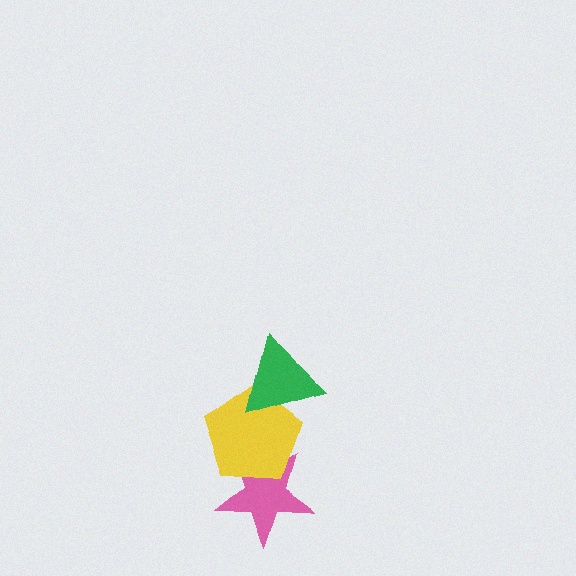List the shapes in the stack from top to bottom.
From top to bottom: the green triangle, the yellow pentagon, the pink star.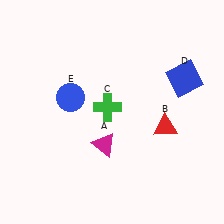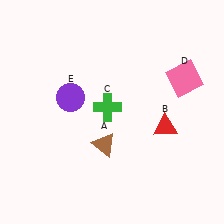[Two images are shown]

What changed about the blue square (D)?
In Image 1, D is blue. In Image 2, it changed to pink.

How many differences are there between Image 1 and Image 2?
There are 3 differences between the two images.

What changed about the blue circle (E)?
In Image 1, E is blue. In Image 2, it changed to purple.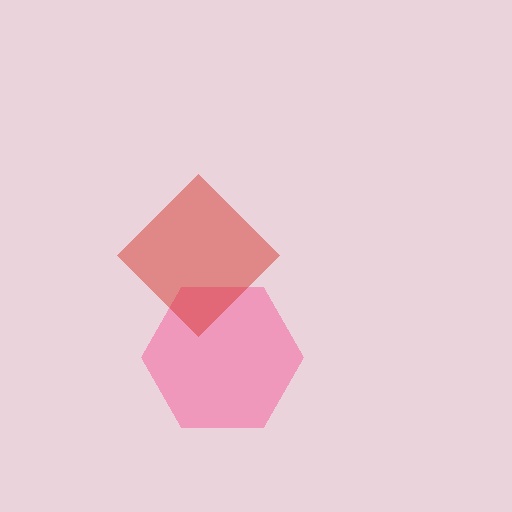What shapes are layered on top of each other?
The layered shapes are: a pink hexagon, a red diamond.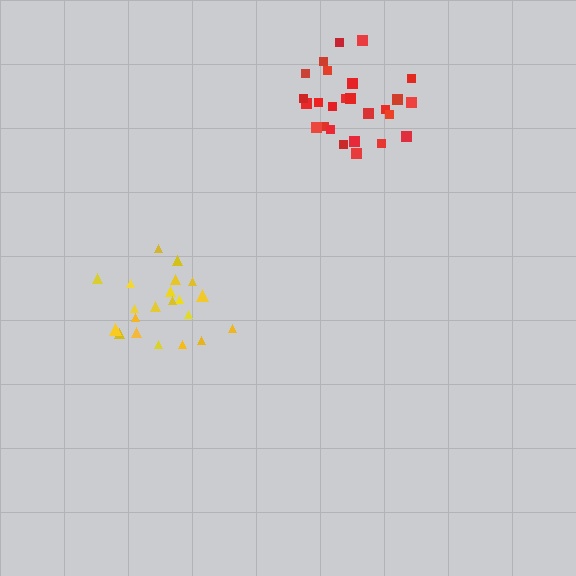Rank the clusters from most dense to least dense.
yellow, red.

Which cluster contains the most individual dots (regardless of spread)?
Red (26).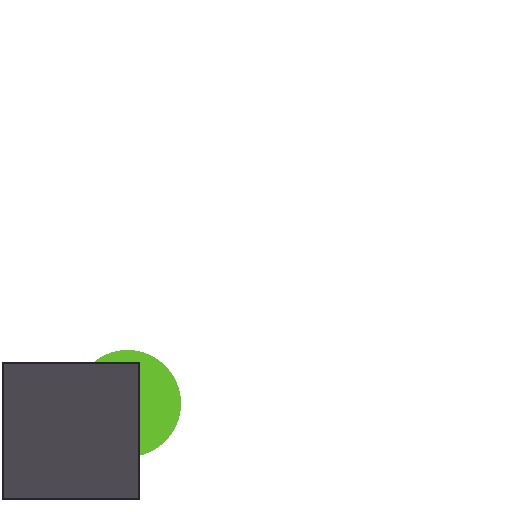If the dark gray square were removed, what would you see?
You would see the complete lime circle.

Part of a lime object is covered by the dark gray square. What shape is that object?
It is a circle.